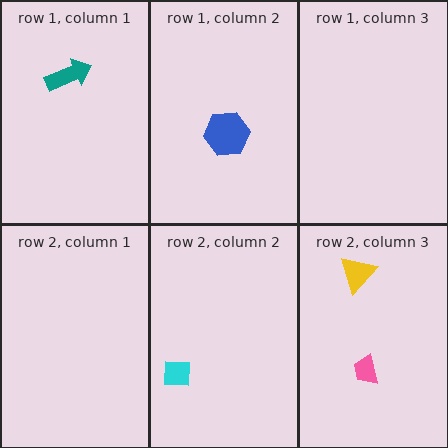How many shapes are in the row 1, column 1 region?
1.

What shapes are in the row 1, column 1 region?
The teal arrow.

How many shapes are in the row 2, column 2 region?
1.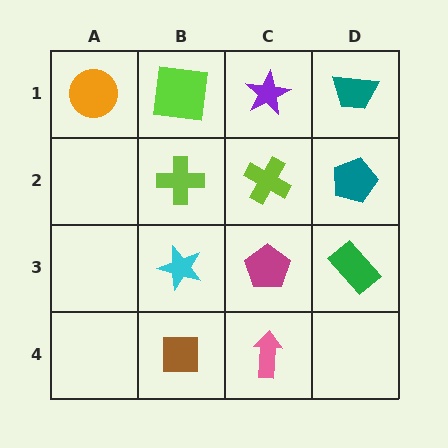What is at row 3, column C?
A magenta pentagon.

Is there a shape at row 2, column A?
No, that cell is empty.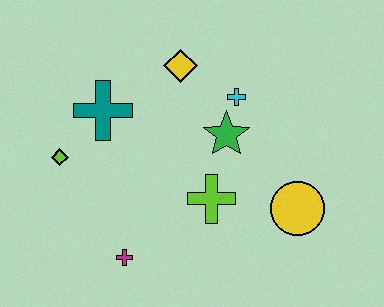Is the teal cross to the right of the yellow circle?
No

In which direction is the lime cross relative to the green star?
The lime cross is below the green star.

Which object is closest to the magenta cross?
The lime cross is closest to the magenta cross.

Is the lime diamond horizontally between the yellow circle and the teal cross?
No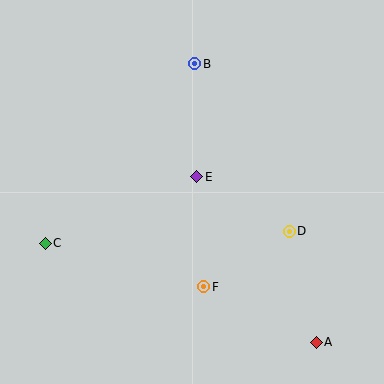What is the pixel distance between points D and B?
The distance between D and B is 192 pixels.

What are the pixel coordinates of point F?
Point F is at (204, 287).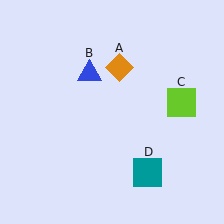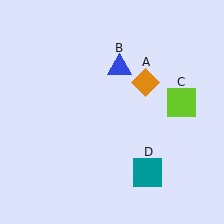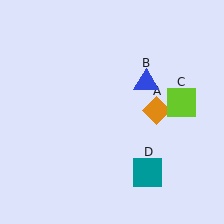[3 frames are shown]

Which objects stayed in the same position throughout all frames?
Lime square (object C) and teal square (object D) remained stationary.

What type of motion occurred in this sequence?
The orange diamond (object A), blue triangle (object B) rotated clockwise around the center of the scene.